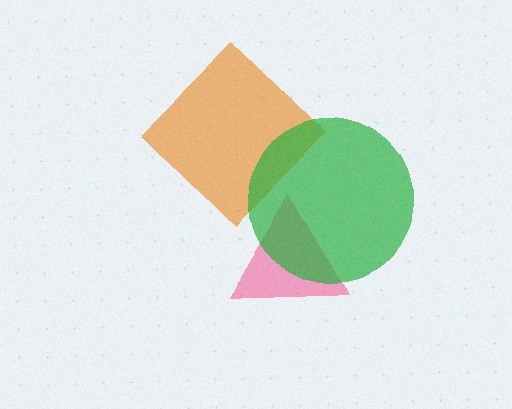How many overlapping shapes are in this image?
There are 3 overlapping shapes in the image.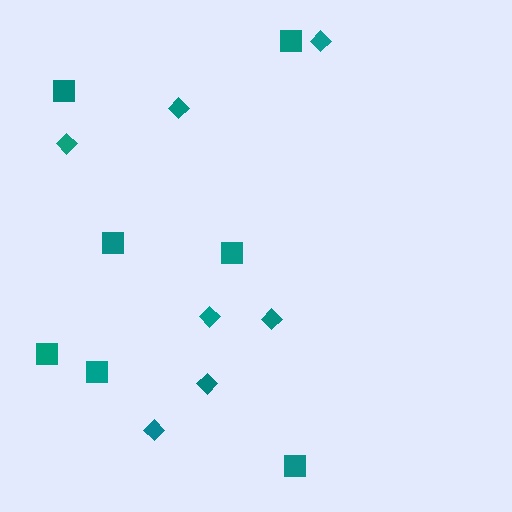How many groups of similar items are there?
There are 2 groups: one group of diamonds (7) and one group of squares (7).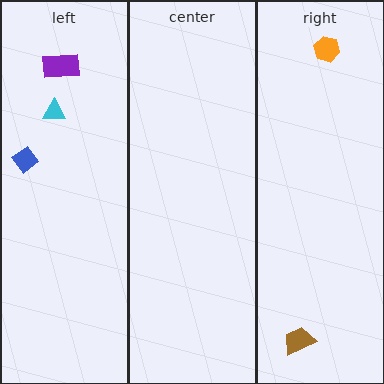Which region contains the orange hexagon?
The right region.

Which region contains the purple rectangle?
The left region.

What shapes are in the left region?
The purple rectangle, the blue diamond, the cyan triangle.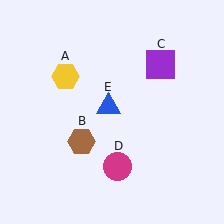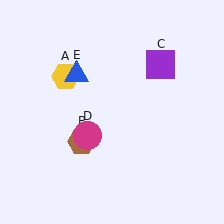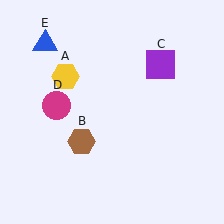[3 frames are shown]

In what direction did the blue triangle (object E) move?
The blue triangle (object E) moved up and to the left.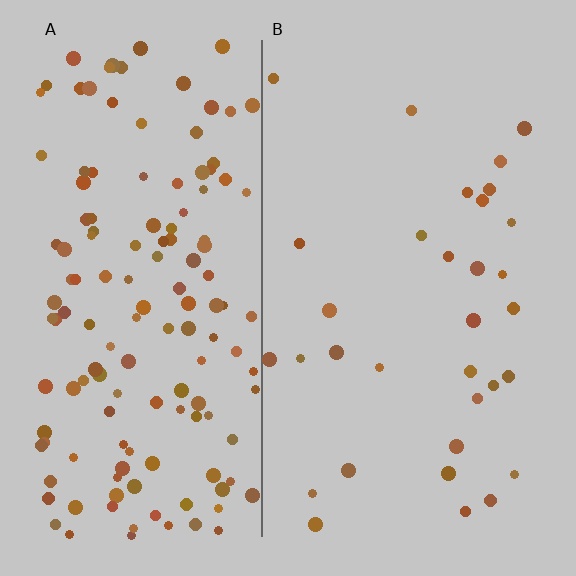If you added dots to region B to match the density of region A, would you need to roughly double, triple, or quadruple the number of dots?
Approximately quadruple.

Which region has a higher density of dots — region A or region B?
A (the left).